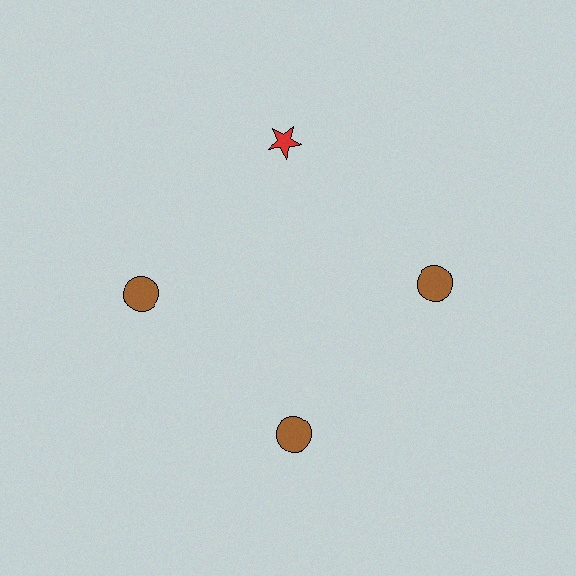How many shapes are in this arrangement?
There are 4 shapes arranged in a ring pattern.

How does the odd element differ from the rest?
It differs in both color (red instead of brown) and shape (star instead of circle).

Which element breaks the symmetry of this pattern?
The red star at roughly the 12 o'clock position breaks the symmetry. All other shapes are brown circles.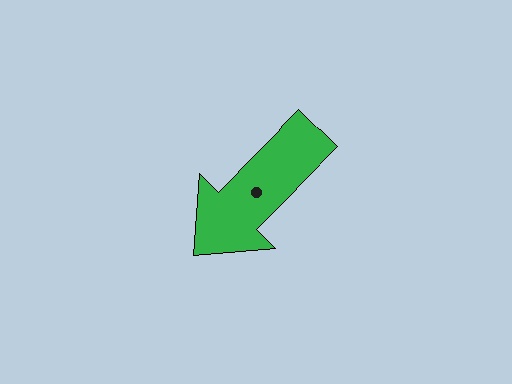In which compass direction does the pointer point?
Southwest.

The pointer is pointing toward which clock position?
Roughly 7 o'clock.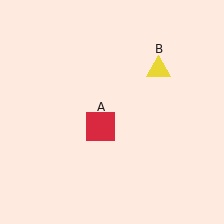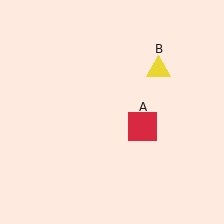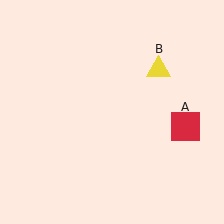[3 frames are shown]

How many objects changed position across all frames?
1 object changed position: red square (object A).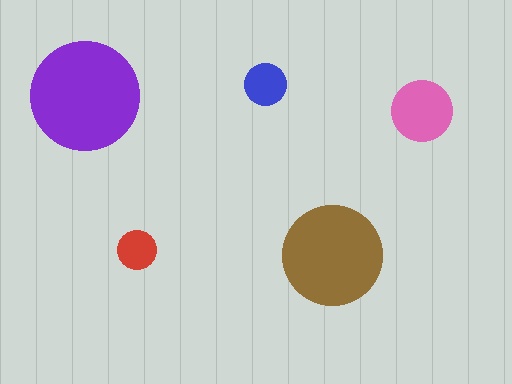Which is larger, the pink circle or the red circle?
The pink one.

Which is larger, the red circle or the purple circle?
The purple one.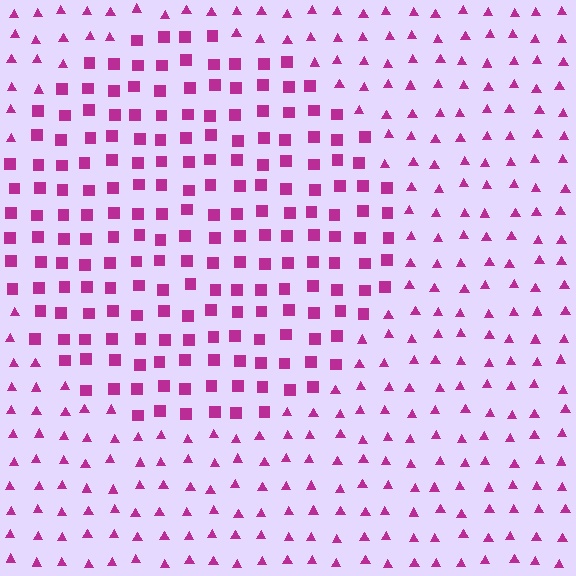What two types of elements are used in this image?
The image uses squares inside the circle region and triangles outside it.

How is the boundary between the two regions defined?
The boundary is defined by a change in element shape: squares inside vs. triangles outside. All elements share the same color and spacing.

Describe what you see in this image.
The image is filled with small magenta elements arranged in a uniform grid. A circle-shaped region contains squares, while the surrounding area contains triangles. The boundary is defined purely by the change in element shape.